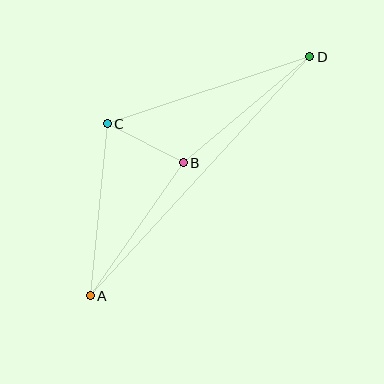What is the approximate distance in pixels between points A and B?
The distance between A and B is approximately 162 pixels.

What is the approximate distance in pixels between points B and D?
The distance between B and D is approximately 165 pixels.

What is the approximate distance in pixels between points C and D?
The distance between C and D is approximately 213 pixels.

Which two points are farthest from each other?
Points A and D are farthest from each other.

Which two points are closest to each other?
Points B and C are closest to each other.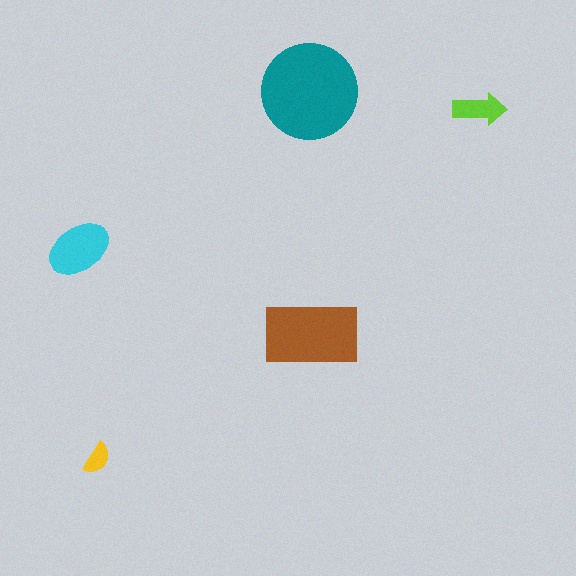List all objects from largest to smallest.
The teal circle, the brown rectangle, the cyan ellipse, the lime arrow, the yellow semicircle.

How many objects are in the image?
There are 5 objects in the image.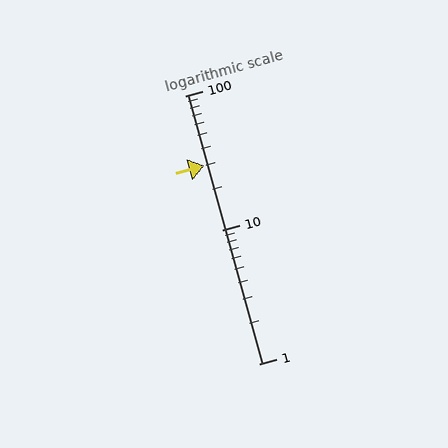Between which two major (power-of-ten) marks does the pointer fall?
The pointer is between 10 and 100.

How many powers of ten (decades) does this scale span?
The scale spans 2 decades, from 1 to 100.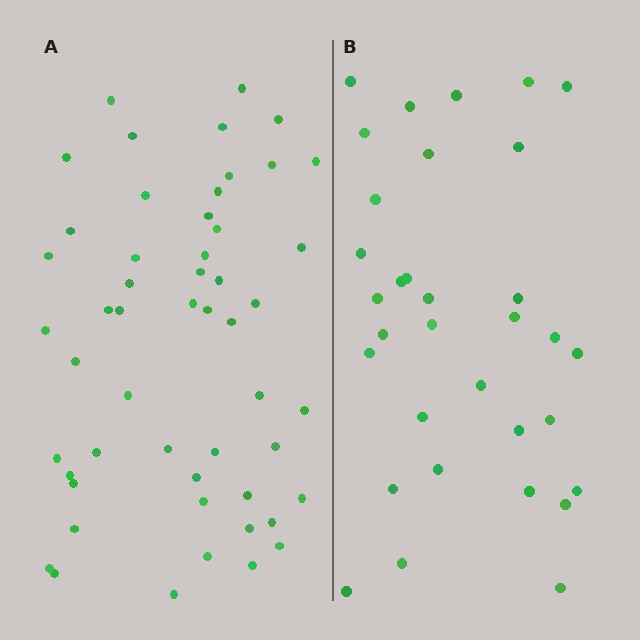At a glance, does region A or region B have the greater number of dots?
Region A (the left region) has more dots.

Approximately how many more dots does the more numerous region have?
Region A has approximately 20 more dots than region B.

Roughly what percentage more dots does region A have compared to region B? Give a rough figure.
About 60% more.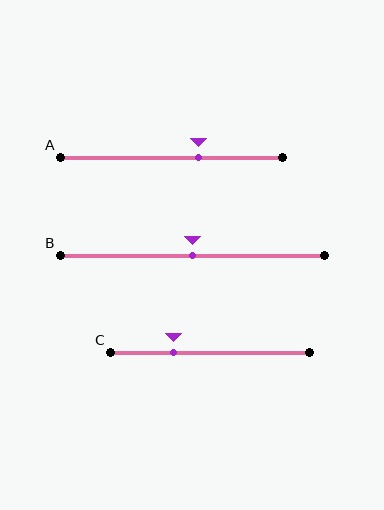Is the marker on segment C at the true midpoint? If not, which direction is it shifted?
No, the marker on segment C is shifted to the left by about 18% of the segment length.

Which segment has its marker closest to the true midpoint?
Segment B has its marker closest to the true midpoint.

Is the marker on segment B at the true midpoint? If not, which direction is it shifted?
Yes, the marker on segment B is at the true midpoint.